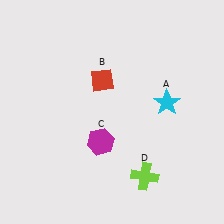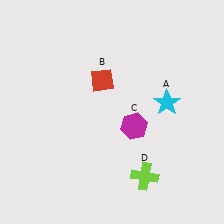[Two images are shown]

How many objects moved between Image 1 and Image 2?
1 object moved between the two images.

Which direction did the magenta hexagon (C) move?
The magenta hexagon (C) moved right.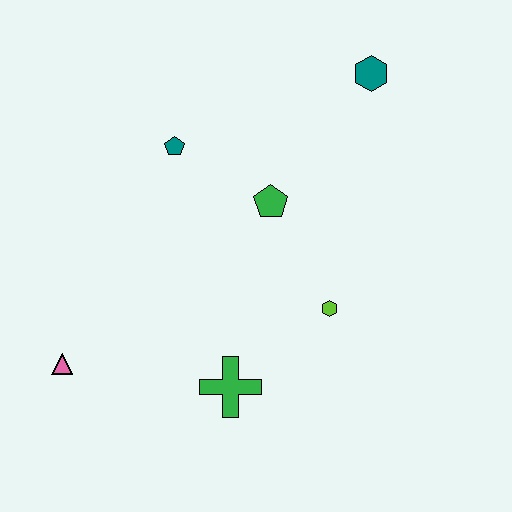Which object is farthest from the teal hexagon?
The pink triangle is farthest from the teal hexagon.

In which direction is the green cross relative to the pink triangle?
The green cross is to the right of the pink triangle.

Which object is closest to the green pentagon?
The teal pentagon is closest to the green pentagon.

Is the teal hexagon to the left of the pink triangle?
No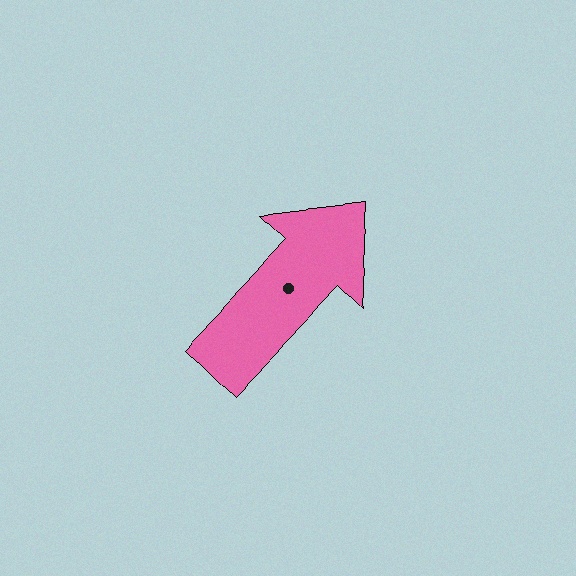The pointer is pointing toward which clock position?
Roughly 1 o'clock.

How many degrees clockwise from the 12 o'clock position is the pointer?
Approximately 43 degrees.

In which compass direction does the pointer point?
Northeast.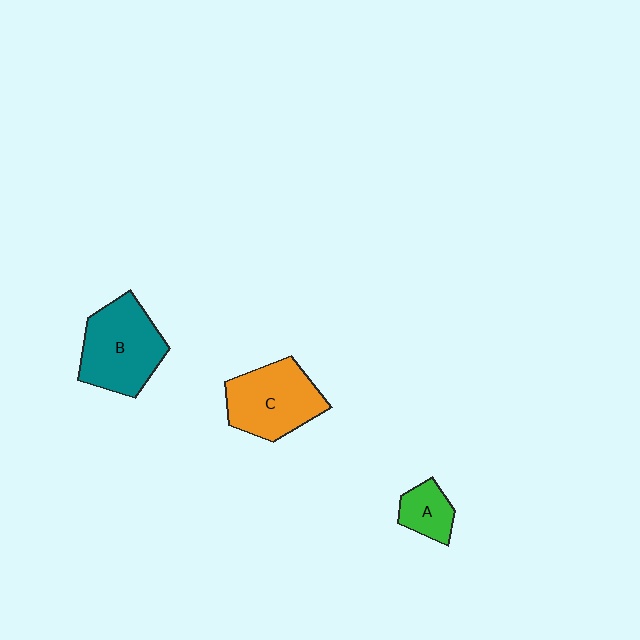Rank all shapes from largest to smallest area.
From largest to smallest: B (teal), C (orange), A (green).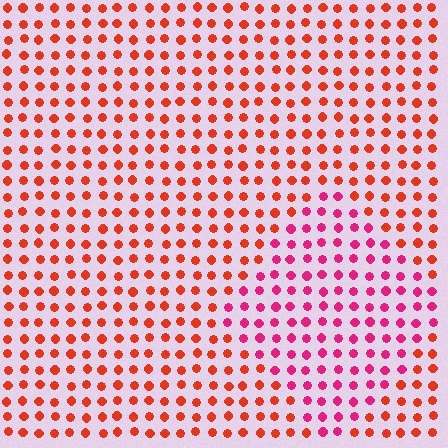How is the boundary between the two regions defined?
The boundary is defined purely by a slight shift in hue (about 37 degrees). Spacing, size, and orientation are identical on both sides.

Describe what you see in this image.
The image is filled with small red elements in a uniform arrangement. A diamond-shaped region is visible where the elements are tinted to a slightly different hue, forming a subtle color boundary.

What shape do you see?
I see a diamond.